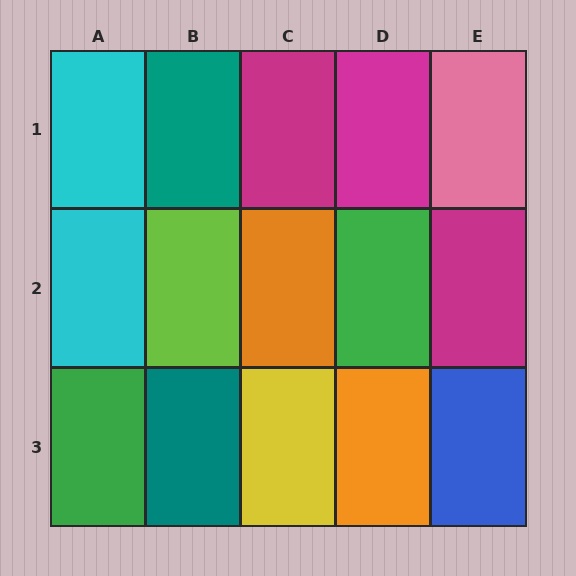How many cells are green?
2 cells are green.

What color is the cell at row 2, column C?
Orange.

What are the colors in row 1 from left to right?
Cyan, teal, magenta, magenta, pink.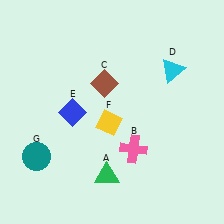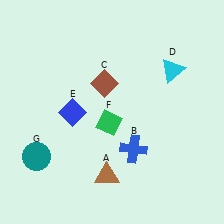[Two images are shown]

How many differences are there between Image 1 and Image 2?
There are 3 differences between the two images.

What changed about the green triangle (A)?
In Image 1, A is green. In Image 2, it changed to brown.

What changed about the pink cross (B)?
In Image 1, B is pink. In Image 2, it changed to blue.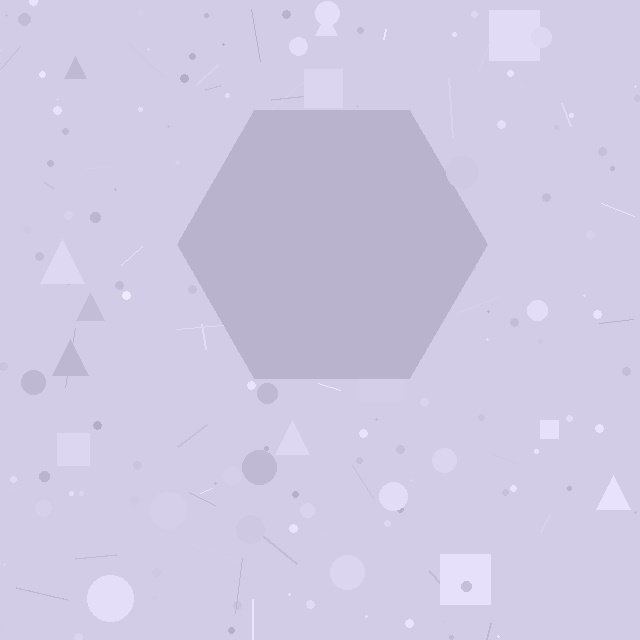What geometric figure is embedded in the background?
A hexagon is embedded in the background.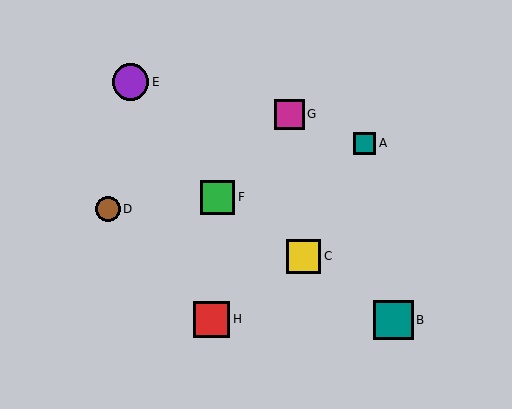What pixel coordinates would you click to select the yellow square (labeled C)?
Click at (304, 256) to select the yellow square C.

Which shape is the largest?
The teal square (labeled B) is the largest.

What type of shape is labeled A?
Shape A is a teal square.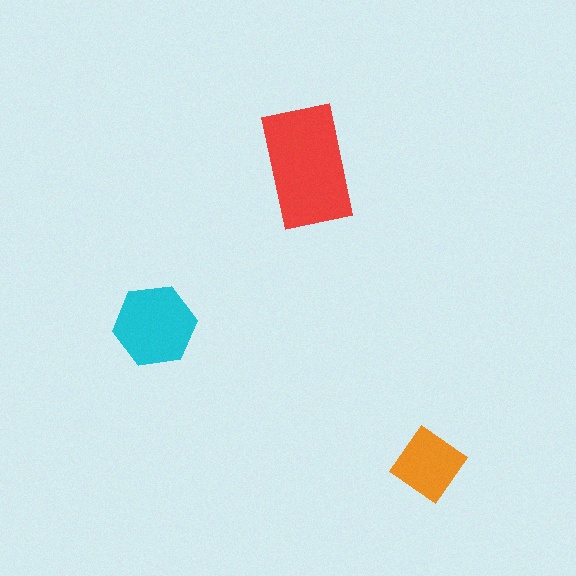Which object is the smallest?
The orange diamond.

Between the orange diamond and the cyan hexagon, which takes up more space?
The cyan hexagon.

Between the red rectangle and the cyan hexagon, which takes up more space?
The red rectangle.